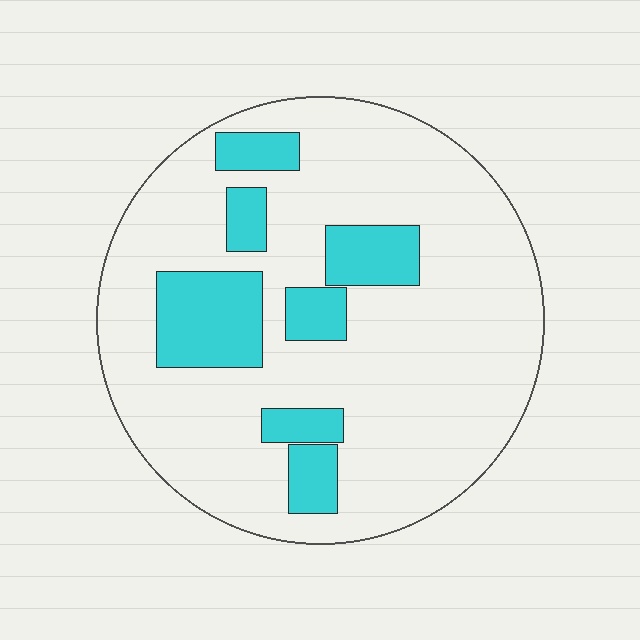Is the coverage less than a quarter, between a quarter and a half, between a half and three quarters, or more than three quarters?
Less than a quarter.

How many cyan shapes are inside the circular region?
7.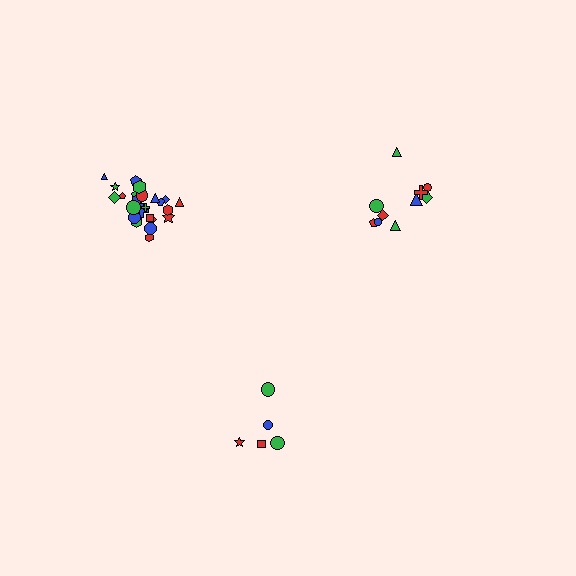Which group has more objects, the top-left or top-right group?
The top-left group.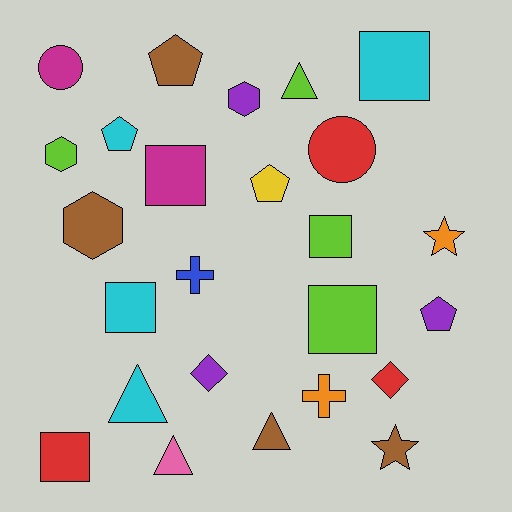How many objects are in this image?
There are 25 objects.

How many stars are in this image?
There are 2 stars.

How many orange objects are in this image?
There are 2 orange objects.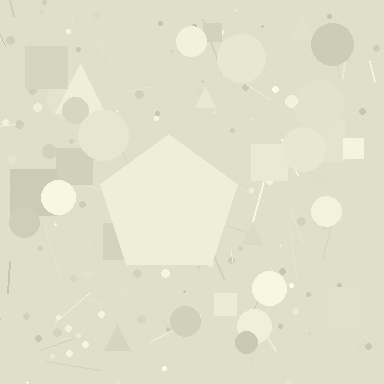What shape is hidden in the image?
A pentagon is hidden in the image.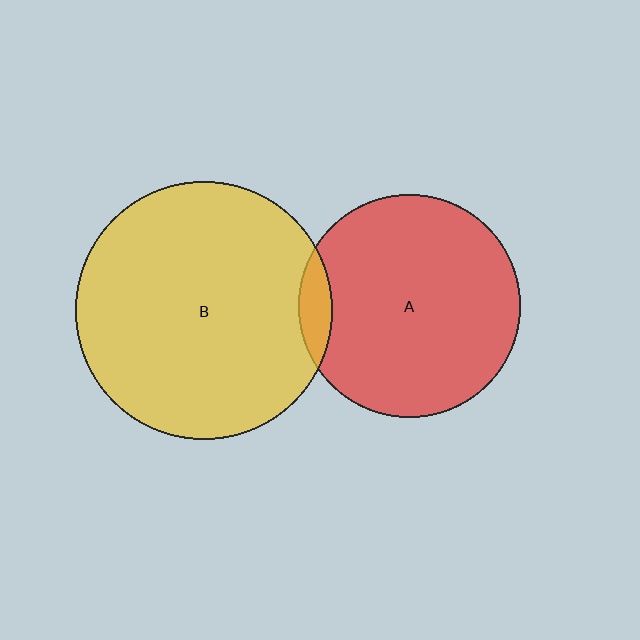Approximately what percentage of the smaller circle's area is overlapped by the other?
Approximately 5%.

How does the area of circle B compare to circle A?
Approximately 1.3 times.